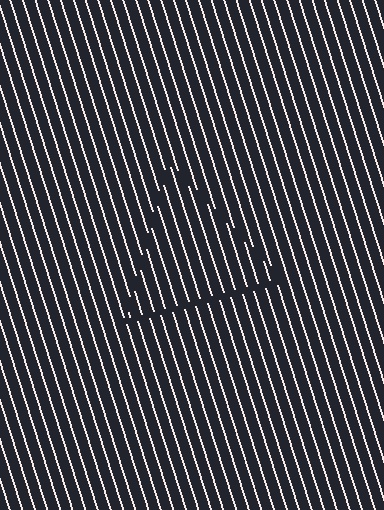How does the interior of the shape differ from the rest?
The interior of the shape contains the same grating, shifted by half a period — the contour is defined by the phase discontinuity where line-ends from the inner and outer gratings abut.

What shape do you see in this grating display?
An illusory triangle. The interior of the shape contains the same grating, shifted by half a period — the contour is defined by the phase discontinuity where line-ends from the inner and outer gratings abut.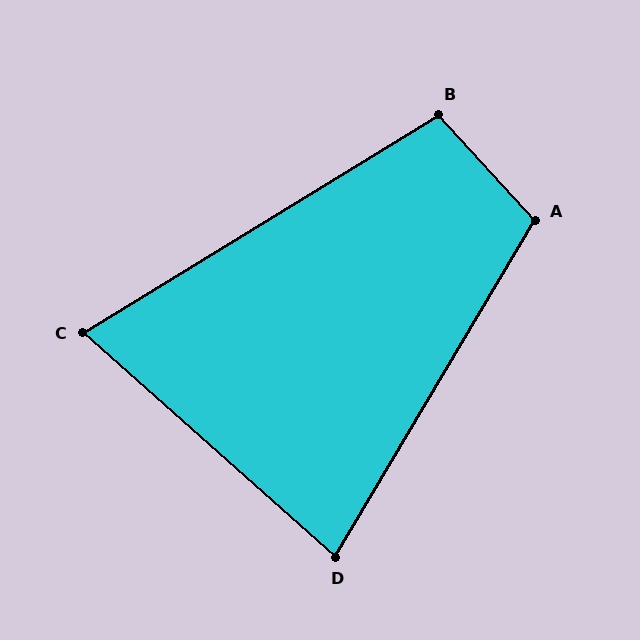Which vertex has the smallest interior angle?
C, at approximately 73 degrees.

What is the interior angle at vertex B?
Approximately 101 degrees (obtuse).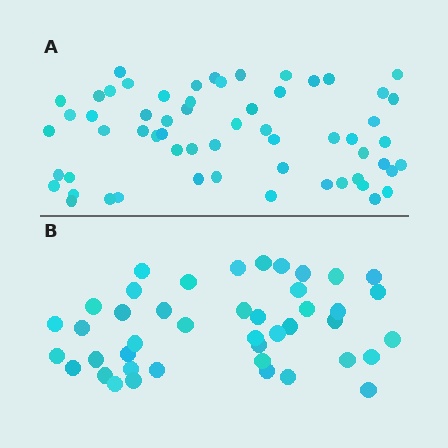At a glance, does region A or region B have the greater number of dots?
Region A (the top region) has more dots.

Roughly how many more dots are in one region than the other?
Region A has approximately 15 more dots than region B.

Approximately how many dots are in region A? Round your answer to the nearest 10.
About 60 dots.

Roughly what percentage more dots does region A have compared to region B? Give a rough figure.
About 40% more.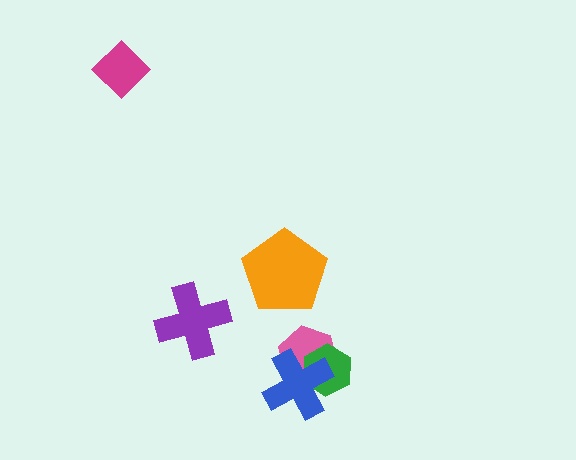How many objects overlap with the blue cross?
2 objects overlap with the blue cross.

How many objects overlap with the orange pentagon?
0 objects overlap with the orange pentagon.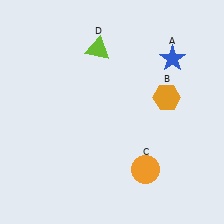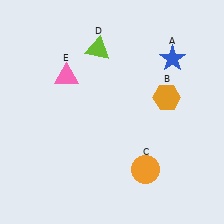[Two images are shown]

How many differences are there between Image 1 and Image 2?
There is 1 difference between the two images.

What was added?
A pink triangle (E) was added in Image 2.